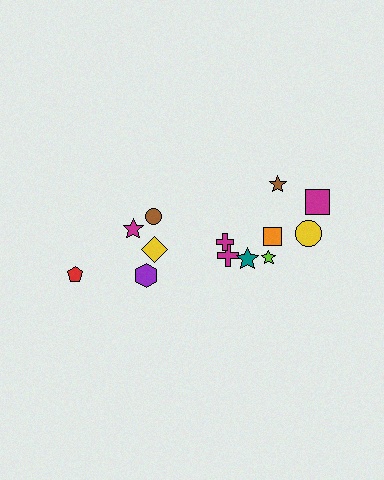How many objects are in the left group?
There are 5 objects.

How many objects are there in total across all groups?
There are 13 objects.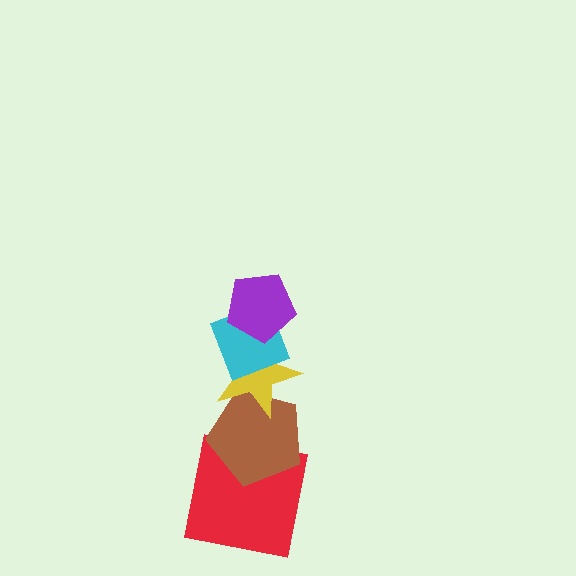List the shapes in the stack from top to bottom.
From top to bottom: the purple pentagon, the cyan diamond, the yellow star, the brown pentagon, the red square.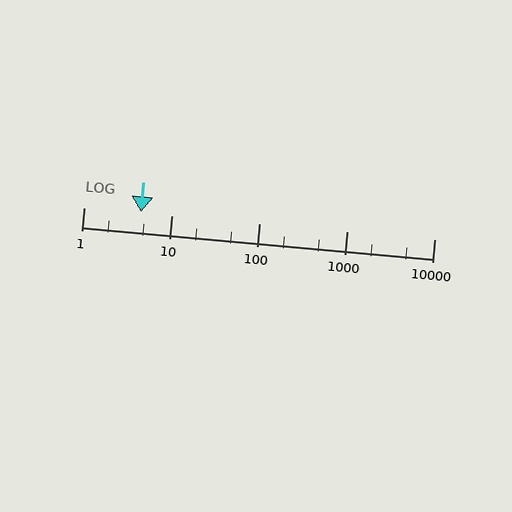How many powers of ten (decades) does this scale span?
The scale spans 4 decades, from 1 to 10000.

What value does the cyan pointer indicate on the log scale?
The pointer indicates approximately 4.5.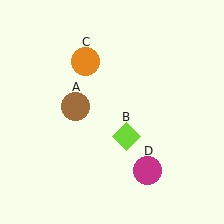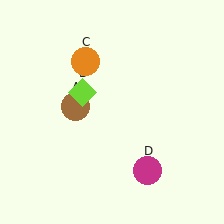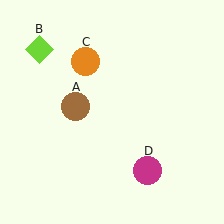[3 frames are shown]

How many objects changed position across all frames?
1 object changed position: lime diamond (object B).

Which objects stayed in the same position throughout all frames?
Brown circle (object A) and orange circle (object C) and magenta circle (object D) remained stationary.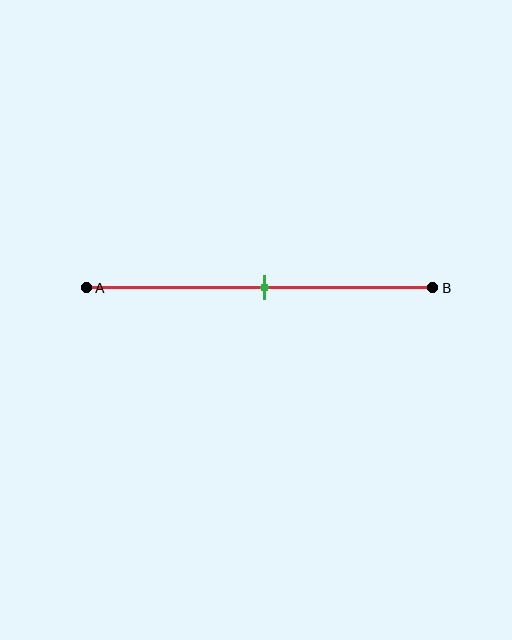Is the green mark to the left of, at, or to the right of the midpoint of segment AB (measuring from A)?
The green mark is approximately at the midpoint of segment AB.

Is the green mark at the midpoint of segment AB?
Yes, the mark is approximately at the midpoint.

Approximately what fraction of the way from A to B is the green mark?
The green mark is approximately 50% of the way from A to B.